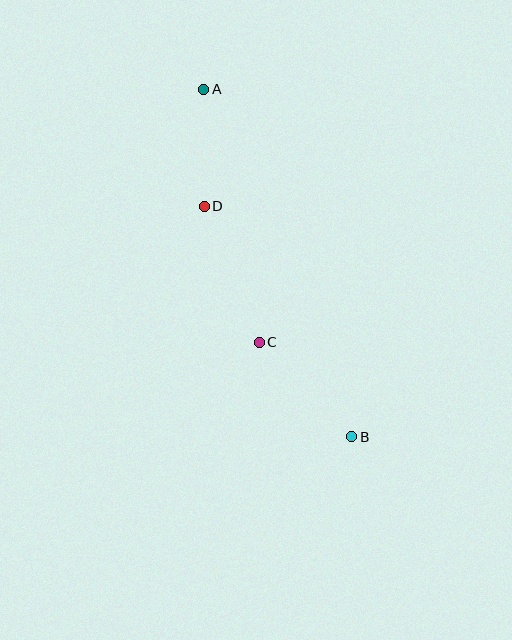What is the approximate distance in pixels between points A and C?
The distance between A and C is approximately 259 pixels.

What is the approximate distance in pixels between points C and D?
The distance between C and D is approximately 146 pixels.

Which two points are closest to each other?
Points A and D are closest to each other.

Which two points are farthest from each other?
Points A and B are farthest from each other.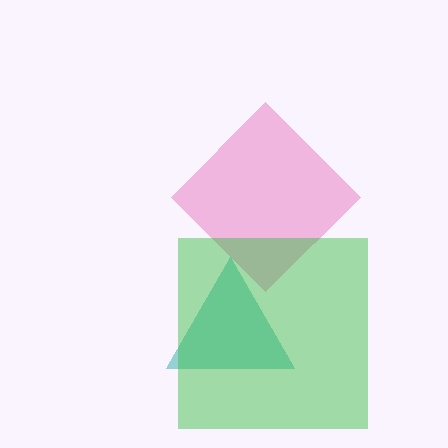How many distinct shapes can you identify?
There are 3 distinct shapes: a pink diamond, a teal triangle, a green square.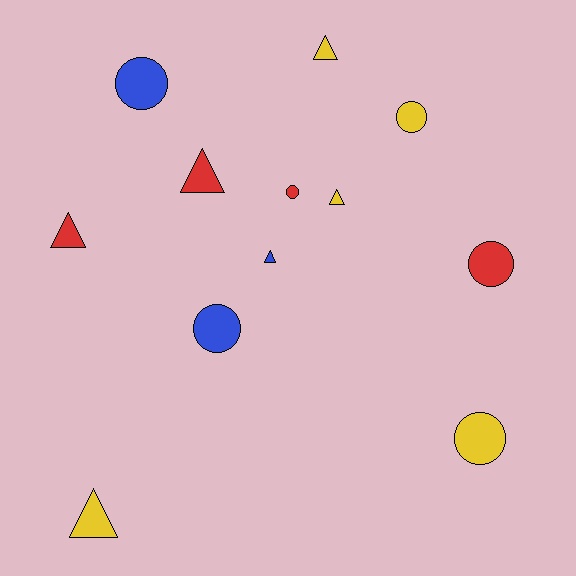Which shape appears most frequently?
Triangle, with 6 objects.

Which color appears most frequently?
Yellow, with 5 objects.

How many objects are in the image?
There are 12 objects.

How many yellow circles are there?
There are 2 yellow circles.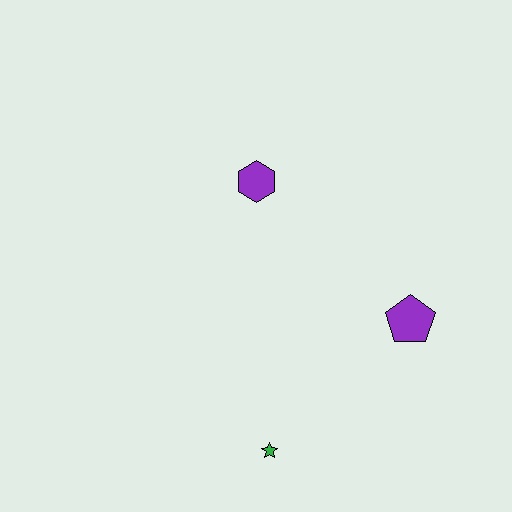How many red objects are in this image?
There are no red objects.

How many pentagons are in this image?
There is 1 pentagon.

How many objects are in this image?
There are 3 objects.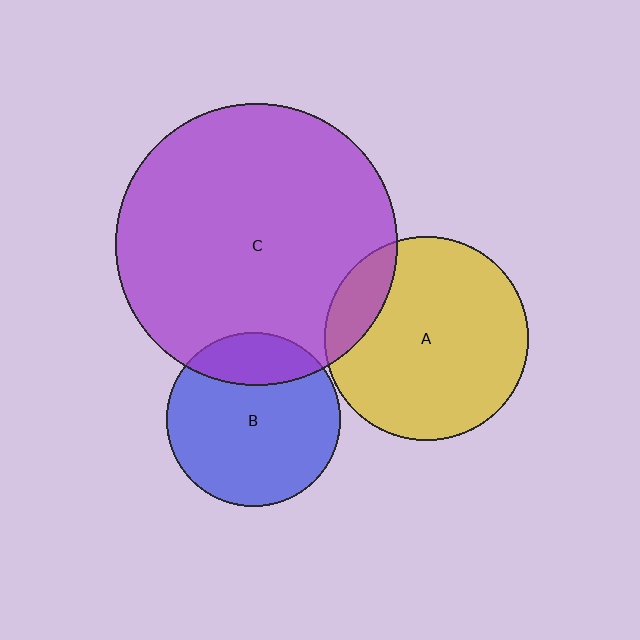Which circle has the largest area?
Circle C (purple).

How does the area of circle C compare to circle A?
Approximately 1.9 times.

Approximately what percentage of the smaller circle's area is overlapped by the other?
Approximately 15%.